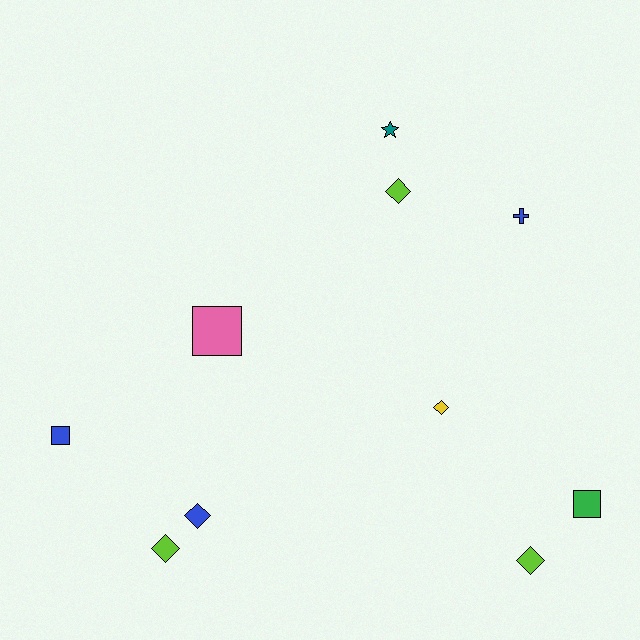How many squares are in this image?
There are 3 squares.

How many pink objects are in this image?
There is 1 pink object.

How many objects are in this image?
There are 10 objects.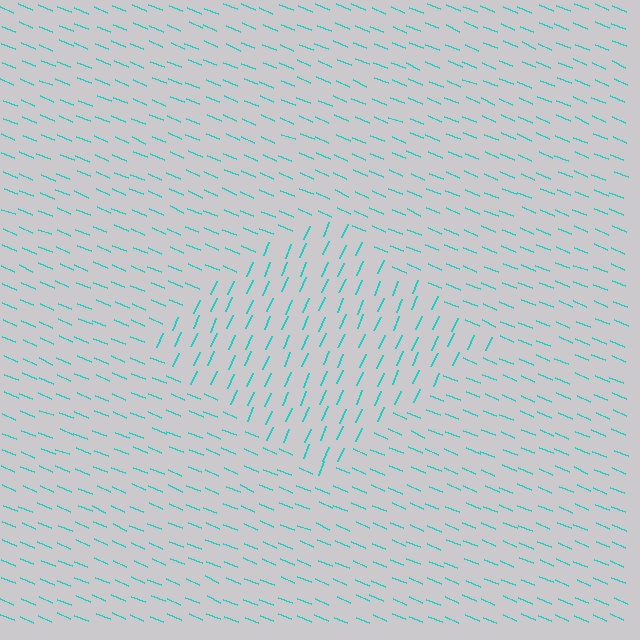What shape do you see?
I see a diamond.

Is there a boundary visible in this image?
Yes, there is a texture boundary formed by a change in line orientation.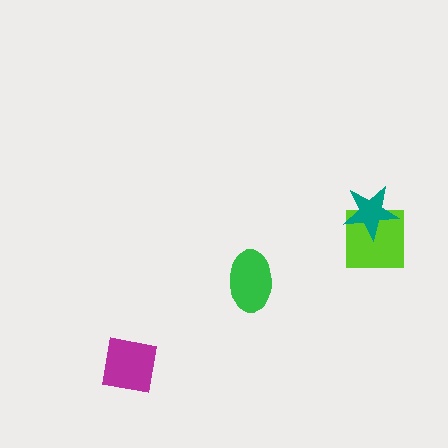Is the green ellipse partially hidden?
No, no other shape covers it.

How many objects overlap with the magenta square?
0 objects overlap with the magenta square.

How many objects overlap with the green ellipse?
0 objects overlap with the green ellipse.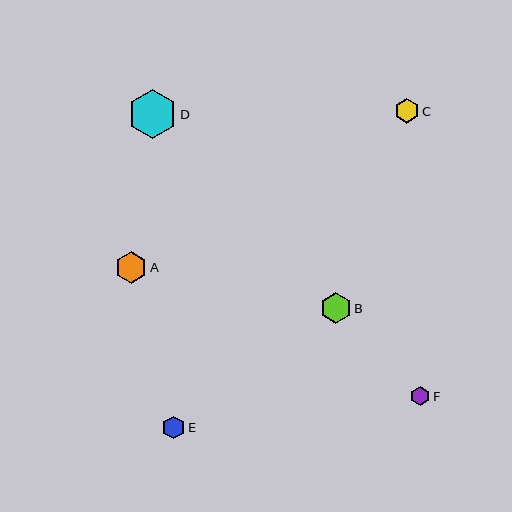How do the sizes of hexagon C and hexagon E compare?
Hexagon C and hexagon E are approximately the same size.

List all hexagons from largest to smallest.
From largest to smallest: D, A, B, C, E, F.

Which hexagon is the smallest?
Hexagon F is the smallest with a size of approximately 20 pixels.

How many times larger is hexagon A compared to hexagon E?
Hexagon A is approximately 1.4 times the size of hexagon E.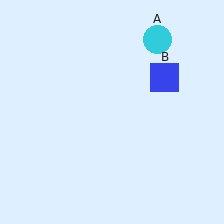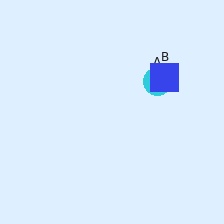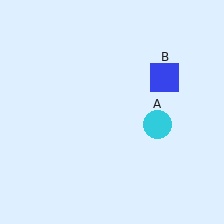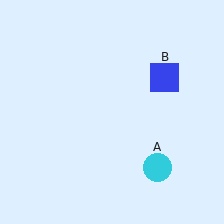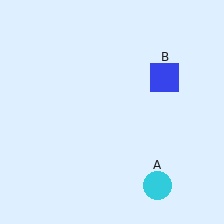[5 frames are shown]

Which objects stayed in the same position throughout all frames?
Blue square (object B) remained stationary.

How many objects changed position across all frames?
1 object changed position: cyan circle (object A).